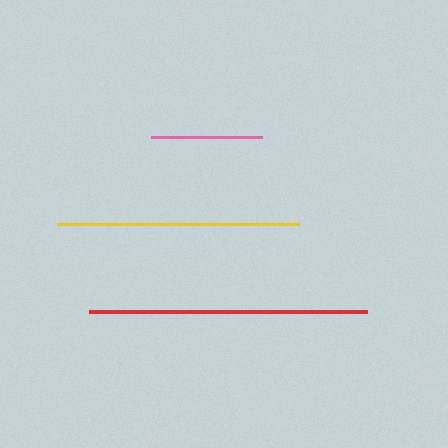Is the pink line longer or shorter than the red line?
The red line is longer than the pink line.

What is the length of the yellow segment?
The yellow segment is approximately 242 pixels long.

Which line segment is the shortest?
The pink line is the shortest at approximately 110 pixels.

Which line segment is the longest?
The red line is the longest at approximately 278 pixels.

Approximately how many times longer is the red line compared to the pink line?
The red line is approximately 2.5 times the length of the pink line.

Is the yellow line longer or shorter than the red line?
The red line is longer than the yellow line.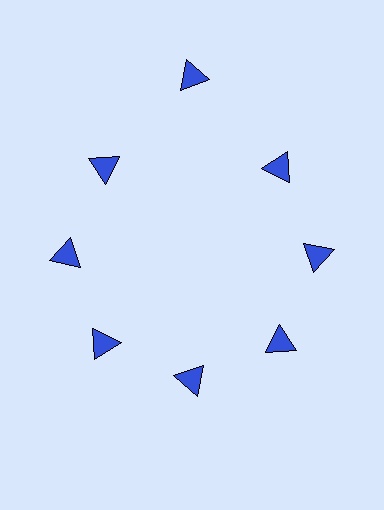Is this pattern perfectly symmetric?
No. The 8 blue triangles are arranged in a ring, but one element near the 12 o'clock position is pushed outward from the center, breaking the 8-fold rotational symmetry.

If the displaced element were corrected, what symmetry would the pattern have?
It would have 8-fold rotational symmetry — the pattern would map onto itself every 45 degrees.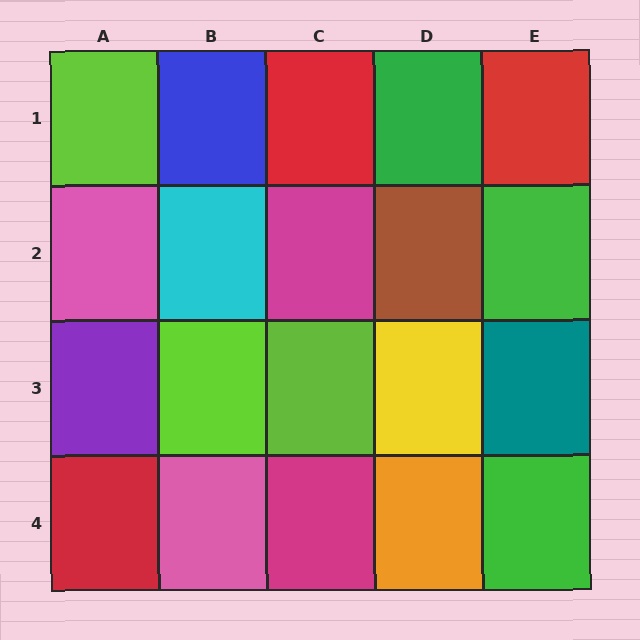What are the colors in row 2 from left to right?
Pink, cyan, magenta, brown, green.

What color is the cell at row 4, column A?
Red.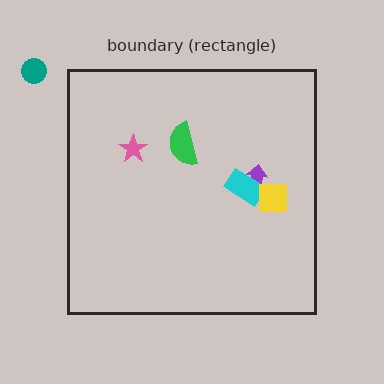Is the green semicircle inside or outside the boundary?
Inside.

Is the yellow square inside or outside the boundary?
Inside.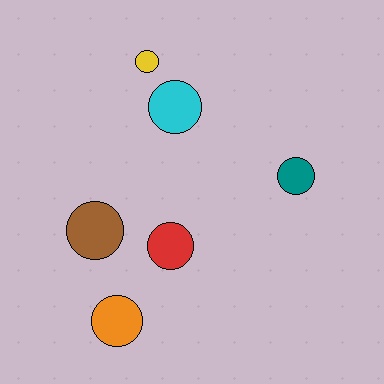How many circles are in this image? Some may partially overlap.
There are 6 circles.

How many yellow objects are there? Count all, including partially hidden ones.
There is 1 yellow object.